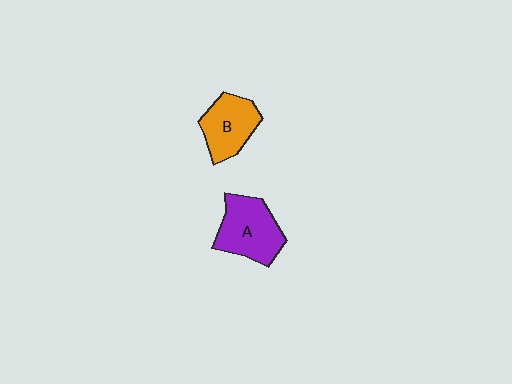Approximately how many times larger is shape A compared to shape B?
Approximately 1.2 times.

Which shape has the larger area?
Shape A (purple).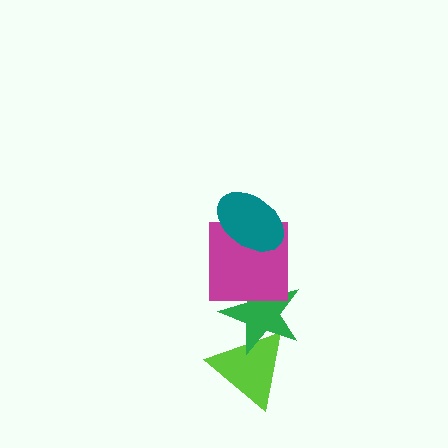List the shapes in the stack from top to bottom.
From top to bottom: the teal ellipse, the magenta square, the green star, the lime triangle.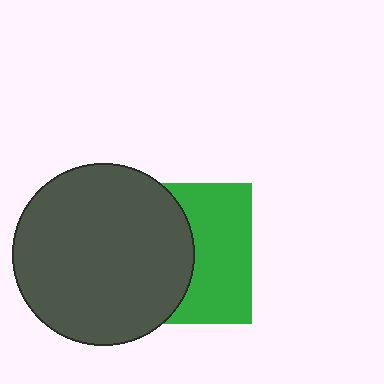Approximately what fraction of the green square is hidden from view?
Roughly 53% of the green square is hidden behind the dark gray circle.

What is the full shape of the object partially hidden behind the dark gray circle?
The partially hidden object is a green square.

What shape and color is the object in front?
The object in front is a dark gray circle.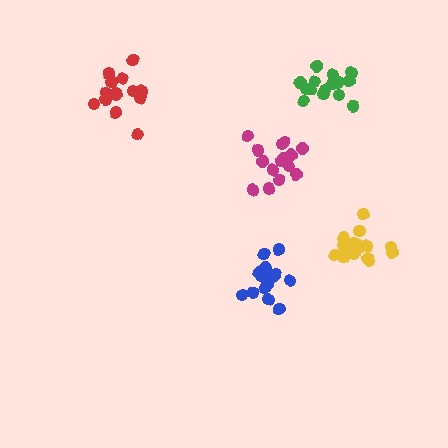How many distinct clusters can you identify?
There are 5 distinct clusters.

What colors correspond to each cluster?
The clusters are colored: blue, red, magenta, green, yellow.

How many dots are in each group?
Group 1: 16 dots, Group 2: 14 dots, Group 3: 15 dots, Group 4: 15 dots, Group 5: 17 dots (77 total).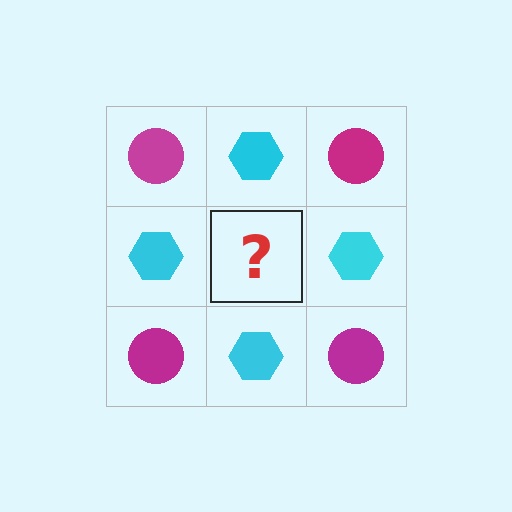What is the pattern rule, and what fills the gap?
The rule is that it alternates magenta circle and cyan hexagon in a checkerboard pattern. The gap should be filled with a magenta circle.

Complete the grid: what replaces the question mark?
The question mark should be replaced with a magenta circle.